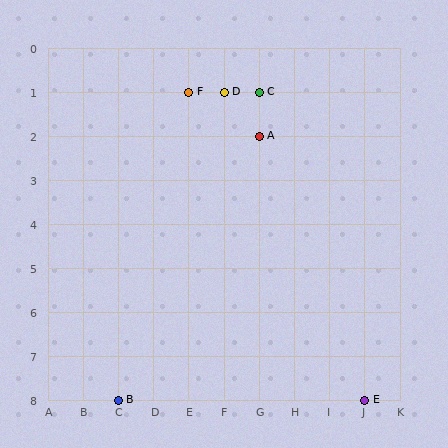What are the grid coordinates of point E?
Point E is at grid coordinates (J, 8).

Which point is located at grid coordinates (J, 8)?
Point E is at (J, 8).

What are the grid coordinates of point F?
Point F is at grid coordinates (E, 1).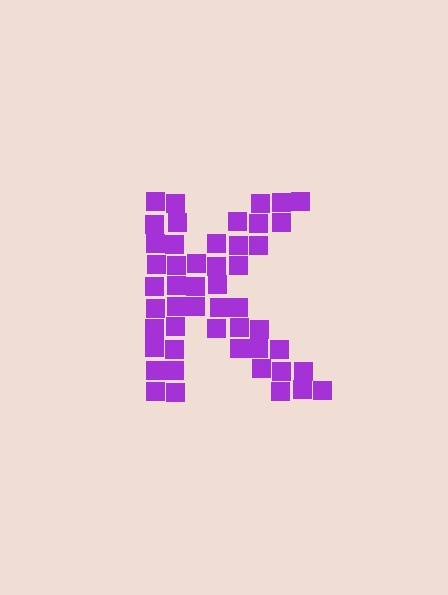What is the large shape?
The large shape is the letter K.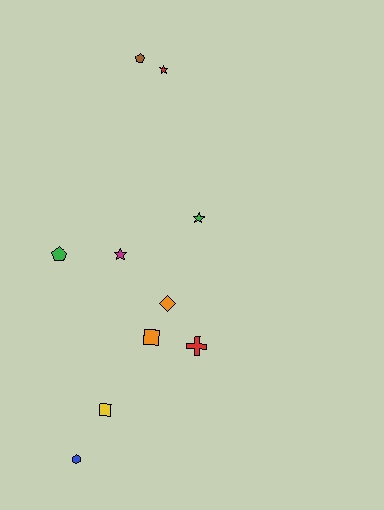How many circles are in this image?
There are no circles.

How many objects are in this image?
There are 10 objects.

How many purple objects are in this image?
There are no purple objects.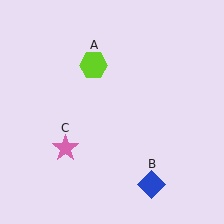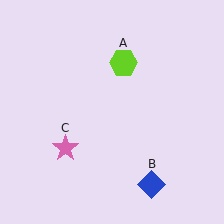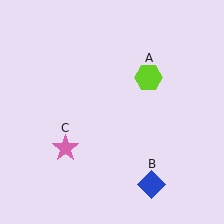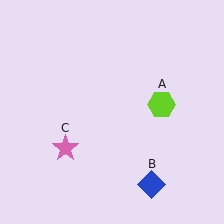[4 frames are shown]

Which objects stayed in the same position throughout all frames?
Blue diamond (object B) and pink star (object C) remained stationary.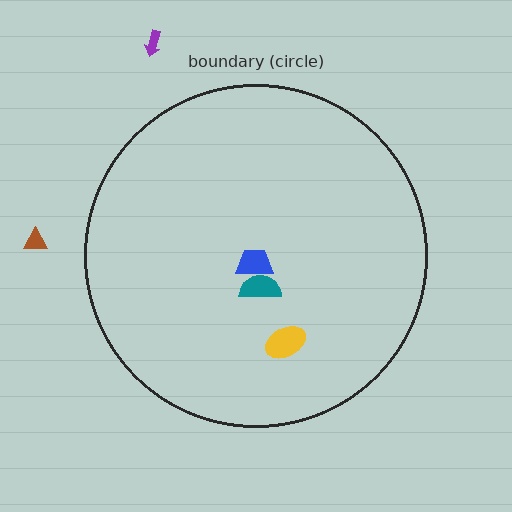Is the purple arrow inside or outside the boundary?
Outside.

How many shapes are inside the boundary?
3 inside, 2 outside.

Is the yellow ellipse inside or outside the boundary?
Inside.